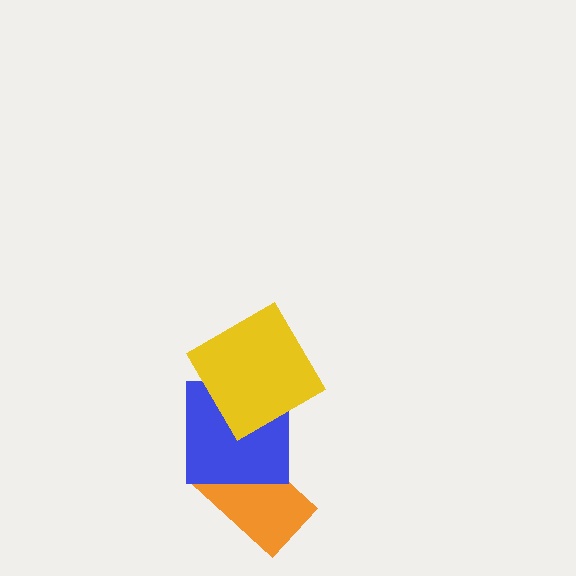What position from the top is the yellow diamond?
The yellow diamond is 1st from the top.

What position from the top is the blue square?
The blue square is 2nd from the top.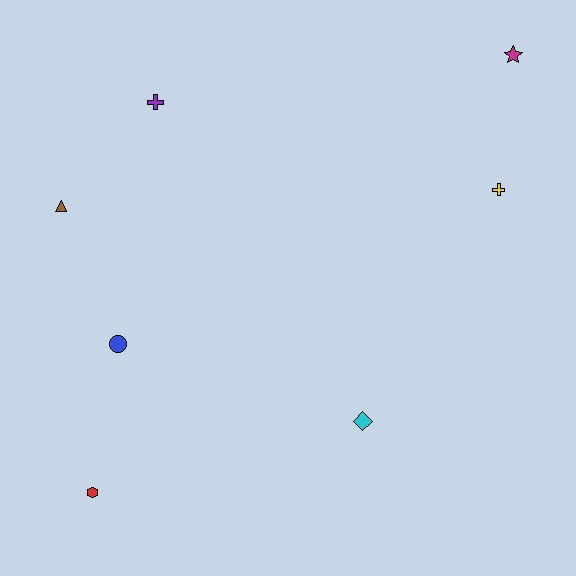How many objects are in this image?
There are 7 objects.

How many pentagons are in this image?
There are no pentagons.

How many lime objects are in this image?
There are no lime objects.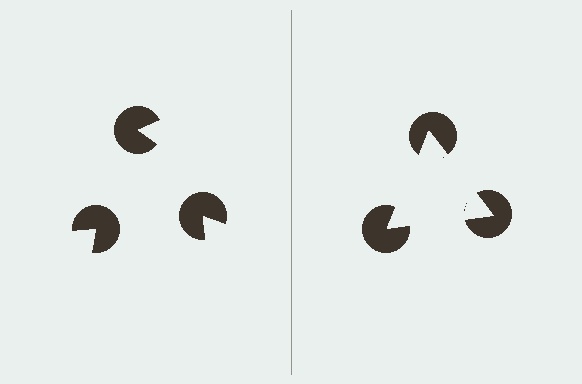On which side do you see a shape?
An illusory triangle appears on the right side. On the left side the wedge cuts are rotated, so no coherent shape forms.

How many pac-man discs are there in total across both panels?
6 — 3 on each side.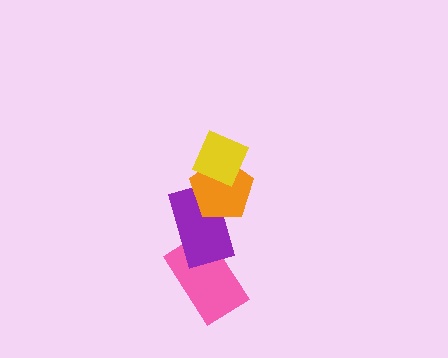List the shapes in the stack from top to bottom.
From top to bottom: the yellow diamond, the orange pentagon, the purple rectangle, the pink rectangle.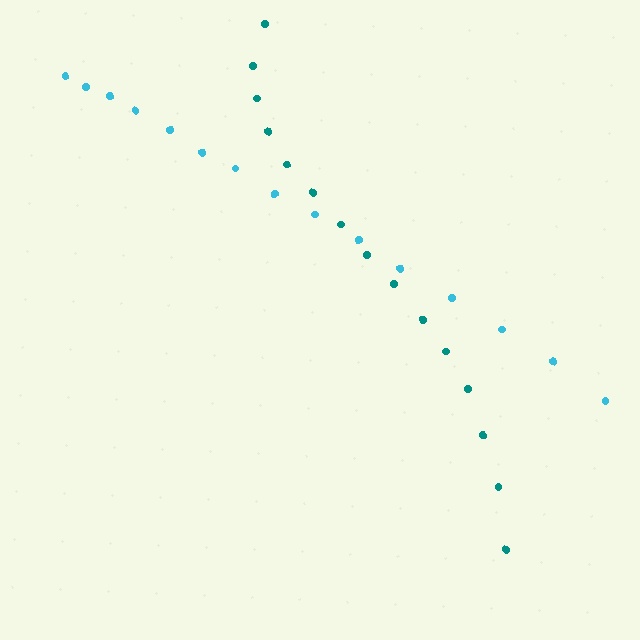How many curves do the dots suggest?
There are 2 distinct paths.